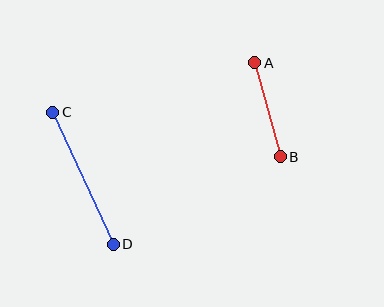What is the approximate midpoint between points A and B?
The midpoint is at approximately (268, 110) pixels.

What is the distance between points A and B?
The distance is approximately 97 pixels.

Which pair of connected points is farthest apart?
Points C and D are farthest apart.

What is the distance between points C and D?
The distance is approximately 145 pixels.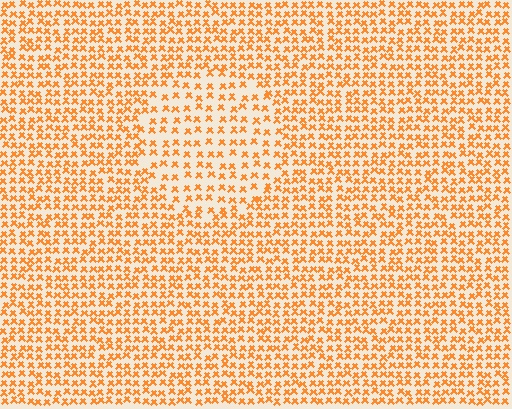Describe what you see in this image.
The image contains small orange elements arranged at two different densities. A circle-shaped region is visible where the elements are less densely packed than the surrounding area.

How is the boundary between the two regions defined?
The boundary is defined by a change in element density (approximately 1.7x ratio). All elements are the same color, size, and shape.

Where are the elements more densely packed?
The elements are more densely packed outside the circle boundary.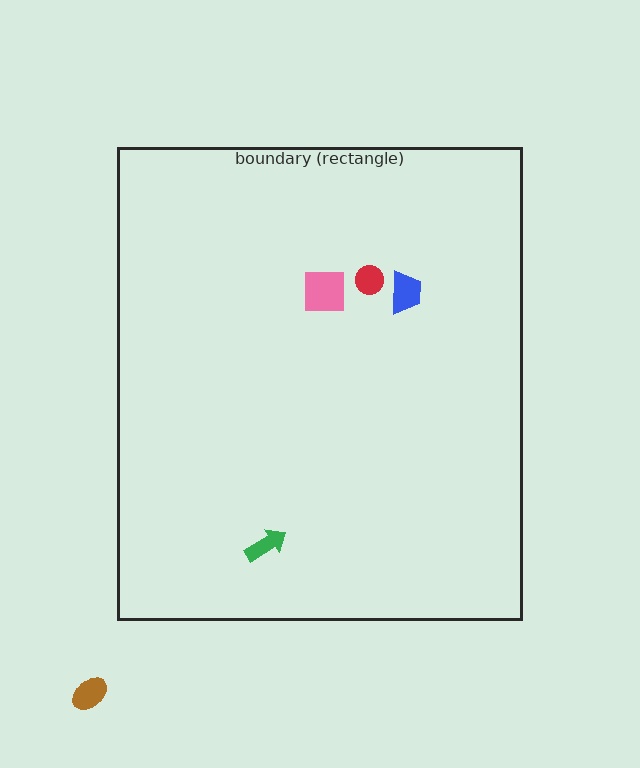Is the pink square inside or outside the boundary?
Inside.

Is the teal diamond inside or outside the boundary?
Inside.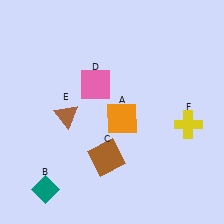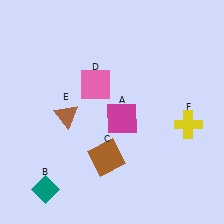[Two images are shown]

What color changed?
The square (A) changed from orange in Image 1 to magenta in Image 2.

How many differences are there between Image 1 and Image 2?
There is 1 difference between the two images.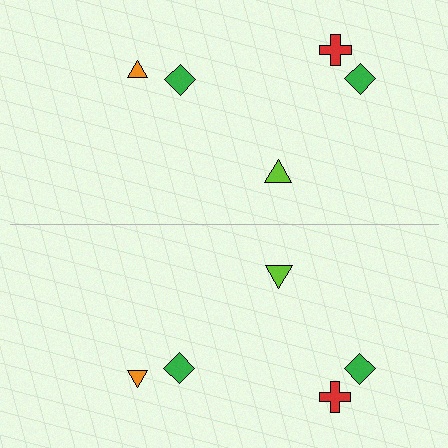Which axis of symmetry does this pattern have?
The pattern has a horizontal axis of symmetry running through the center of the image.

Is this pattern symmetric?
Yes, this pattern has bilateral (reflection) symmetry.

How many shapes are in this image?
There are 10 shapes in this image.